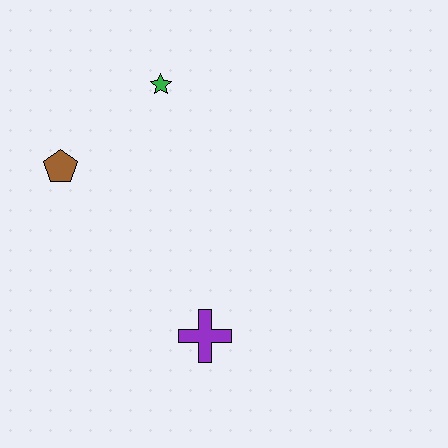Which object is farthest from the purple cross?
The green star is farthest from the purple cross.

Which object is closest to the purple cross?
The brown pentagon is closest to the purple cross.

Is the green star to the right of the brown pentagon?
Yes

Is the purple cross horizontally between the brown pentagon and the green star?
No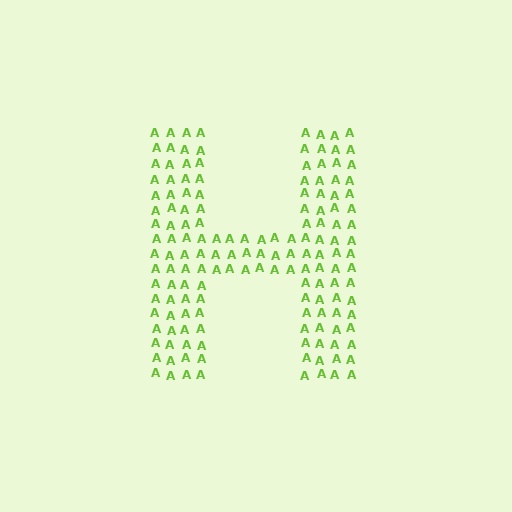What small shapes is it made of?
It is made of small letter A's.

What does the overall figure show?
The overall figure shows the letter H.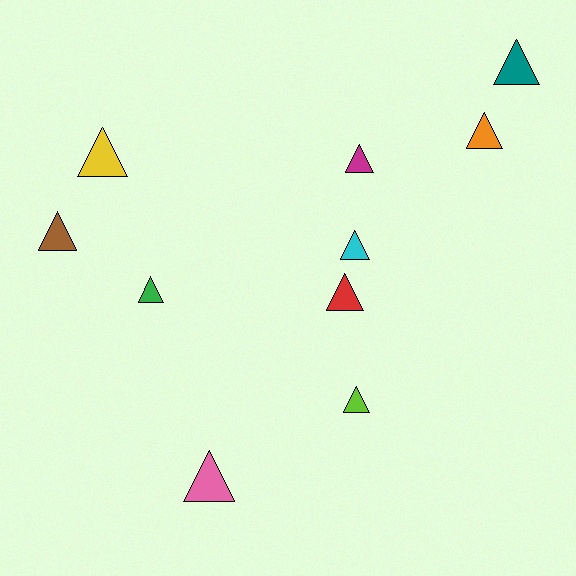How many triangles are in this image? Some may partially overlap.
There are 10 triangles.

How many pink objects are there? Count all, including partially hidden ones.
There is 1 pink object.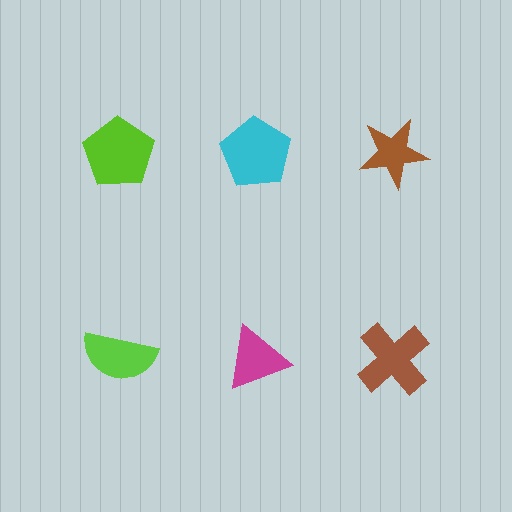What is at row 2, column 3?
A brown cross.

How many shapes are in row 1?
3 shapes.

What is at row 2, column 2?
A magenta triangle.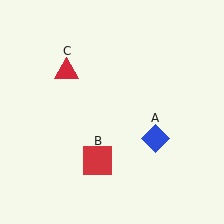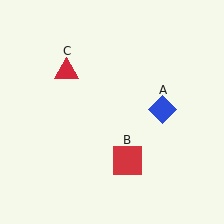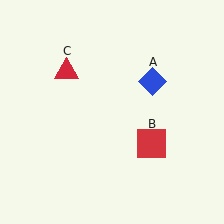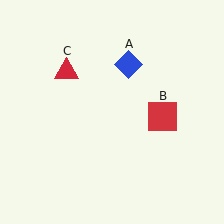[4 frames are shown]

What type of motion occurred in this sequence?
The blue diamond (object A), red square (object B) rotated counterclockwise around the center of the scene.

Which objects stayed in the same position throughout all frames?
Red triangle (object C) remained stationary.